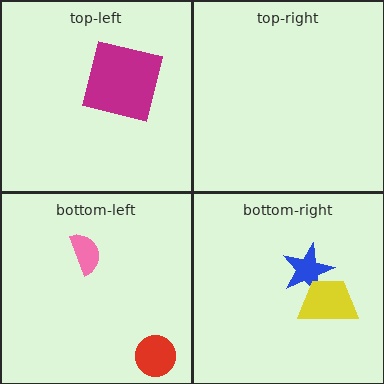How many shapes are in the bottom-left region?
2.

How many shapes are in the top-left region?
1.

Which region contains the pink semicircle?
The bottom-left region.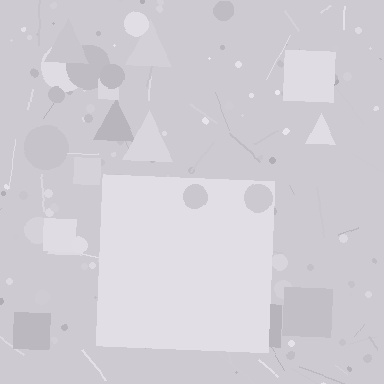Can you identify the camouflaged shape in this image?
The camouflaged shape is a square.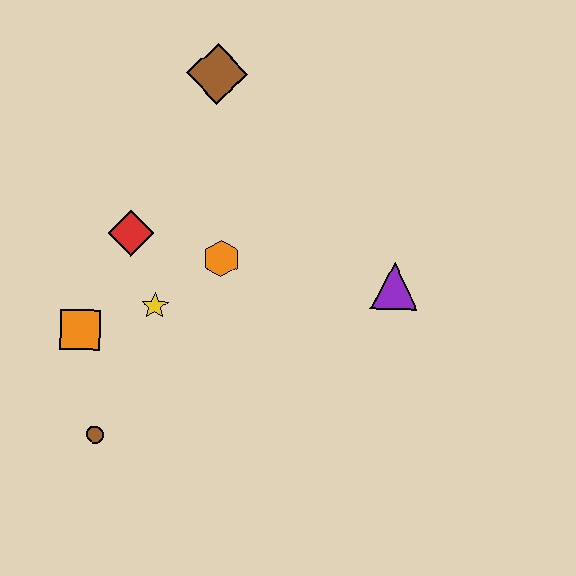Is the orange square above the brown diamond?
No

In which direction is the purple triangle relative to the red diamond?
The purple triangle is to the right of the red diamond.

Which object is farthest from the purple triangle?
The brown circle is farthest from the purple triangle.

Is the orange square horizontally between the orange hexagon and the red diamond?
No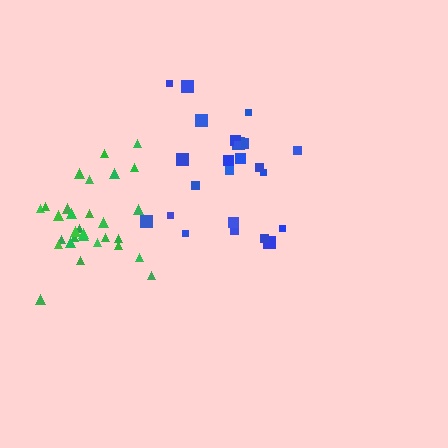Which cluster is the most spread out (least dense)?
Blue.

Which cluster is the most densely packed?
Green.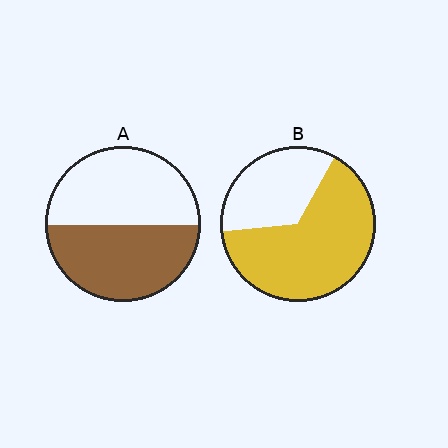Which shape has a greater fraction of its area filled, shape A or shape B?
Shape B.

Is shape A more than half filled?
Roughly half.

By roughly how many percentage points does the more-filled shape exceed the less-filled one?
By roughly 15 percentage points (B over A).